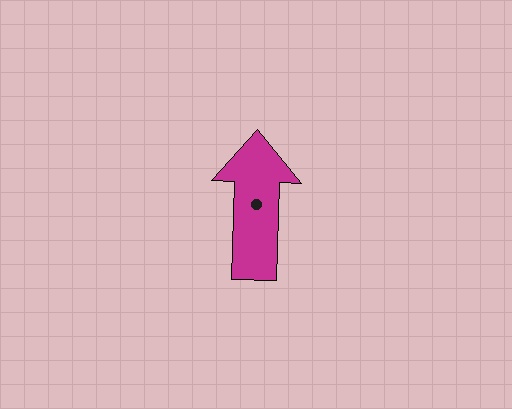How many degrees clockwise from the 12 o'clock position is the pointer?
Approximately 1 degrees.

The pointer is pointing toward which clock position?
Roughly 12 o'clock.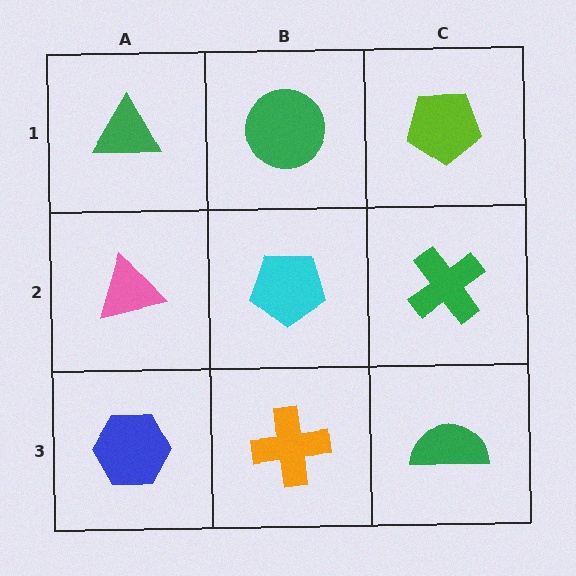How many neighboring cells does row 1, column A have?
2.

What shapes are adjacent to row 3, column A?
A pink triangle (row 2, column A), an orange cross (row 3, column B).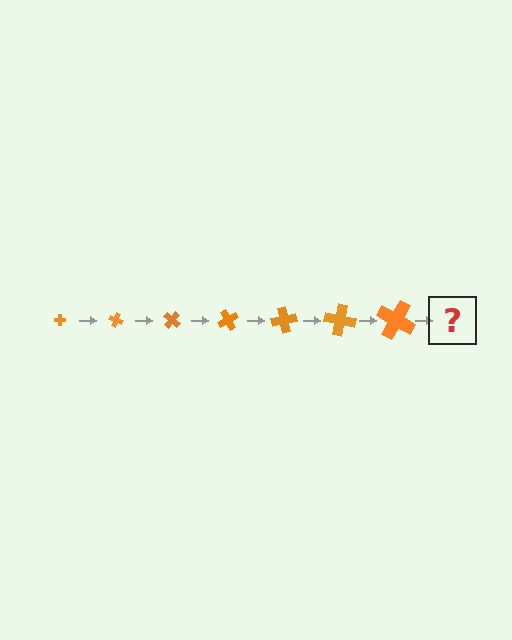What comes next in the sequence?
The next element should be a cross, larger than the previous one and rotated 140 degrees from the start.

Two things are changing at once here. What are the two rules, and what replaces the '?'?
The two rules are that the cross grows larger each step and it rotates 20 degrees each step. The '?' should be a cross, larger than the previous one and rotated 140 degrees from the start.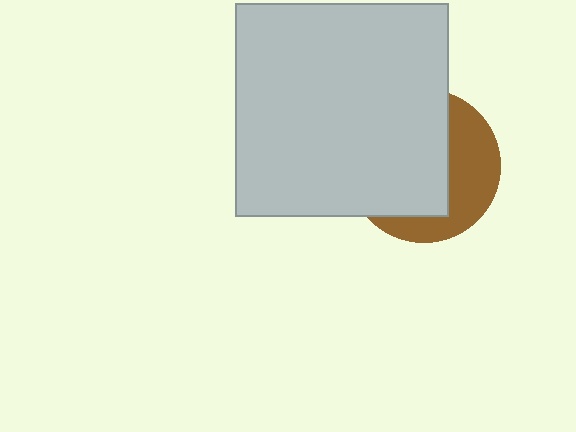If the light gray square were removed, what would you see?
You would see the complete brown circle.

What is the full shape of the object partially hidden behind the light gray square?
The partially hidden object is a brown circle.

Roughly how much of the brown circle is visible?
A small part of it is visible (roughly 38%).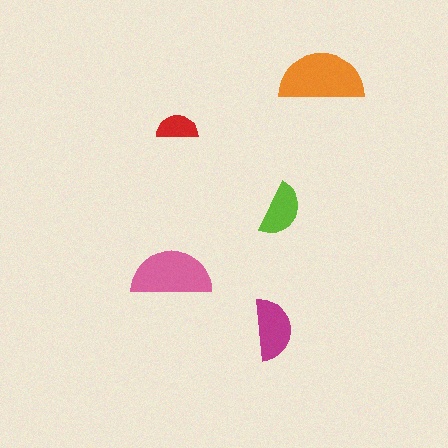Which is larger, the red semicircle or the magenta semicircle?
The magenta one.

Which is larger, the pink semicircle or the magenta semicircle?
The pink one.